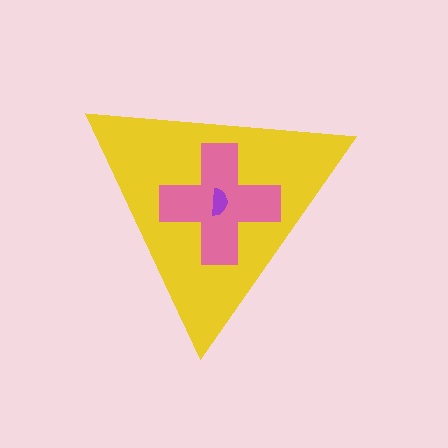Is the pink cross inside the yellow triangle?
Yes.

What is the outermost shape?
The yellow triangle.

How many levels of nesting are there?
3.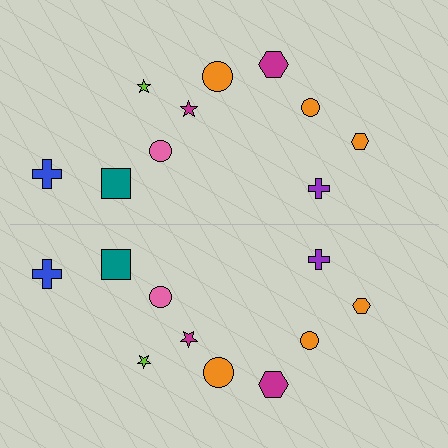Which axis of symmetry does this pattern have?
The pattern has a horizontal axis of symmetry running through the center of the image.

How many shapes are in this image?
There are 20 shapes in this image.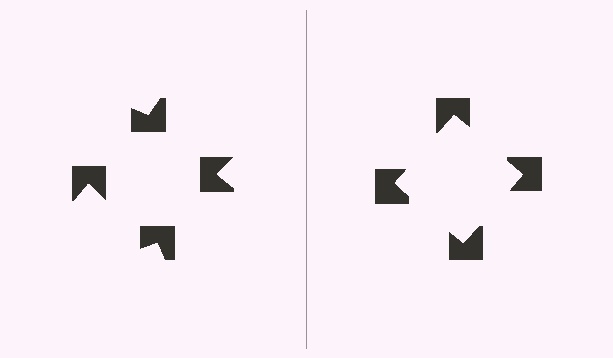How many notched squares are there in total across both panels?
8 — 4 on each side.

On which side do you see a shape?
An illusory square appears on the right side. On the left side the wedge cuts are rotated, so no coherent shape forms.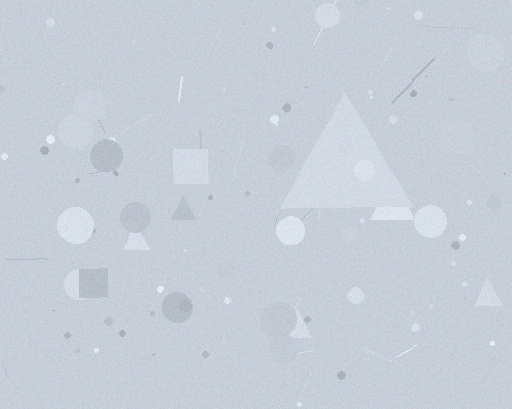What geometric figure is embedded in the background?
A triangle is embedded in the background.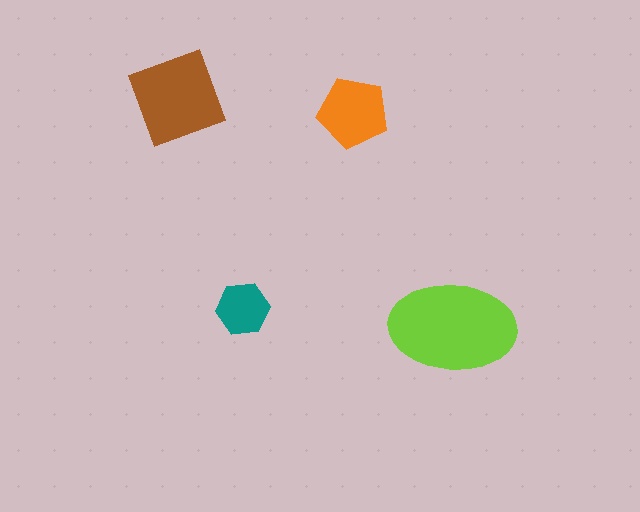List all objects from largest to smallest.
The lime ellipse, the brown diamond, the orange pentagon, the teal hexagon.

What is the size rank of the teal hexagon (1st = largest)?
4th.